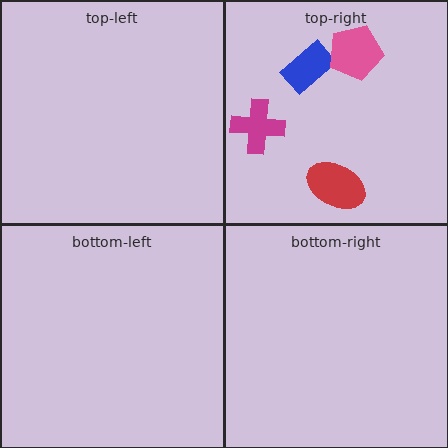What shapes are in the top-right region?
The magenta cross, the red ellipse, the blue rectangle, the pink pentagon.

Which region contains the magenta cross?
The top-right region.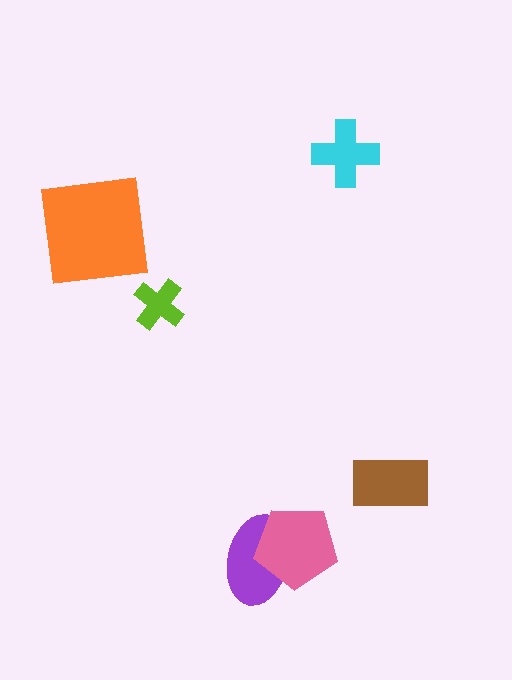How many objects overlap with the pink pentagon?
1 object overlaps with the pink pentagon.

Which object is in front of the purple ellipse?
The pink pentagon is in front of the purple ellipse.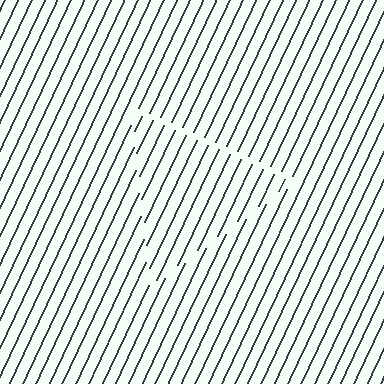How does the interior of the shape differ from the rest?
The interior of the shape contains the same grating, shifted by half a period — the contour is defined by the phase discontinuity where line-ends from the inner and outer gratings abut.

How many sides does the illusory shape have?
3 sides — the line-ends trace a triangle.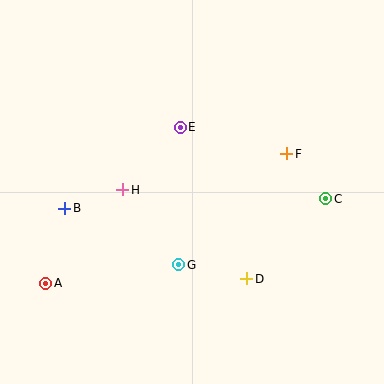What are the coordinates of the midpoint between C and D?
The midpoint between C and D is at (286, 239).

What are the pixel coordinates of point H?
Point H is at (123, 190).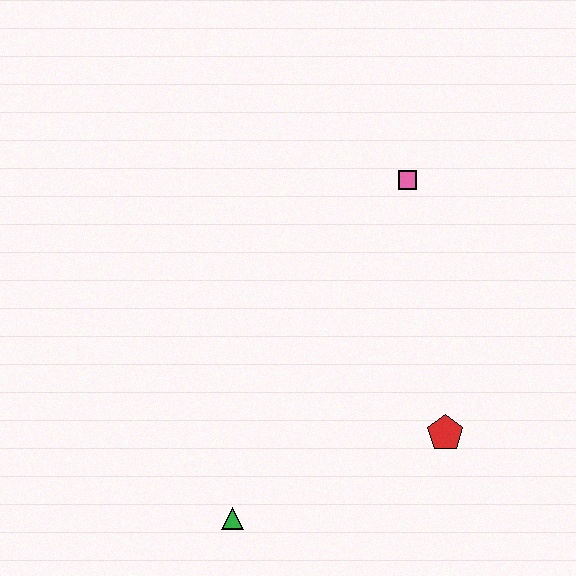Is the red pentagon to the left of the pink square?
No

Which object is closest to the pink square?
The red pentagon is closest to the pink square.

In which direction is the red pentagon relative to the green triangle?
The red pentagon is to the right of the green triangle.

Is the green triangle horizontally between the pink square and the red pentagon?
No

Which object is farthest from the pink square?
The green triangle is farthest from the pink square.